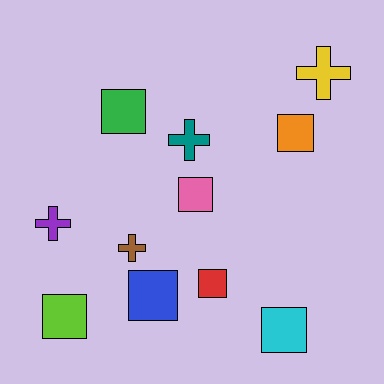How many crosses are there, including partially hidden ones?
There are 4 crosses.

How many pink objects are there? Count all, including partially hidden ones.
There is 1 pink object.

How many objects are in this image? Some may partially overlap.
There are 11 objects.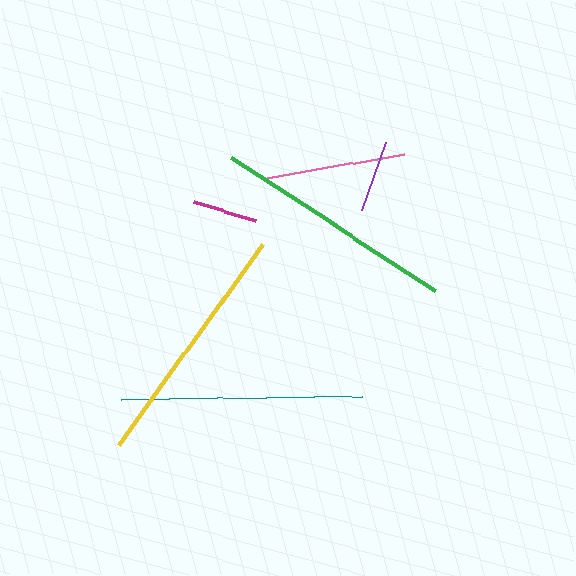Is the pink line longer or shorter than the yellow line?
The yellow line is longer than the pink line.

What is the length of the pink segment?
The pink segment is approximately 139 pixels long.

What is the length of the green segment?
The green segment is approximately 244 pixels long.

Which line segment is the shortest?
The magenta line is the shortest at approximately 65 pixels.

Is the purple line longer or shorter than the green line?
The green line is longer than the purple line.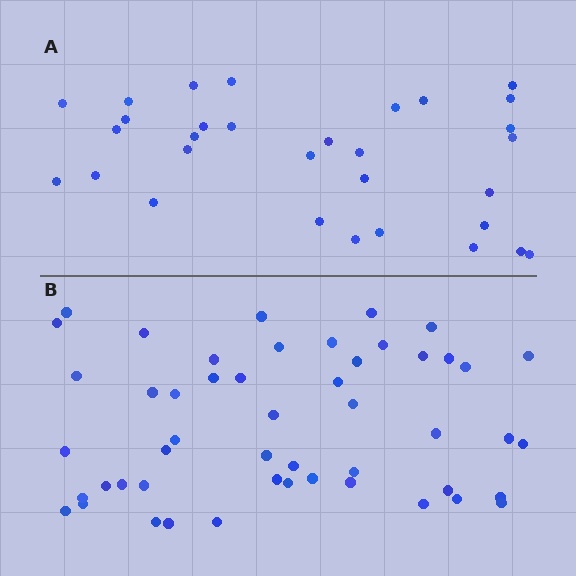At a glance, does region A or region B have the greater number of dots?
Region B (the bottom region) has more dots.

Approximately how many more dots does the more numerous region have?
Region B has approximately 20 more dots than region A.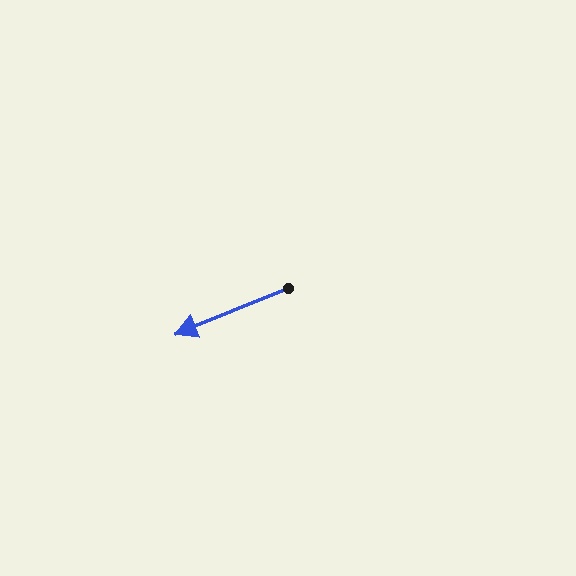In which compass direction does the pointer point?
West.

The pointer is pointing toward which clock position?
Roughly 8 o'clock.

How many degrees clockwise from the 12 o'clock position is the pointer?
Approximately 248 degrees.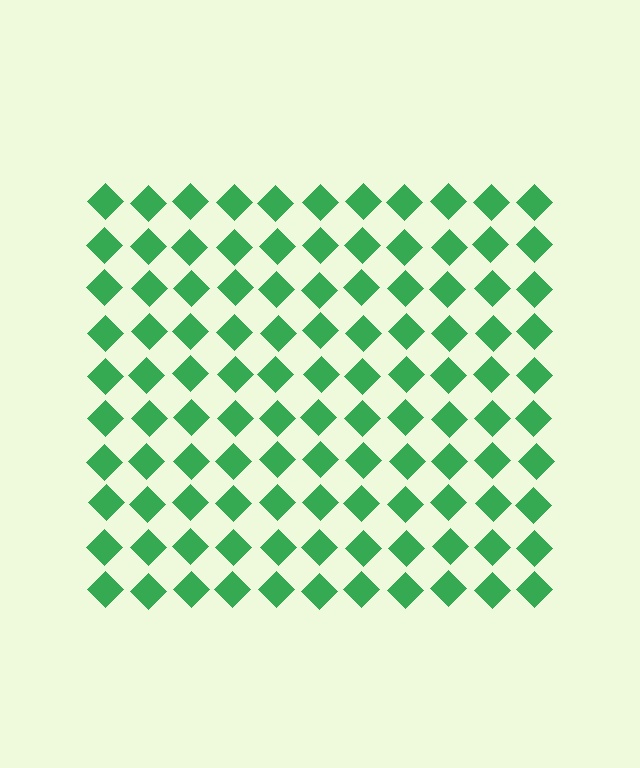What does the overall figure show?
The overall figure shows a square.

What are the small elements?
The small elements are diamonds.